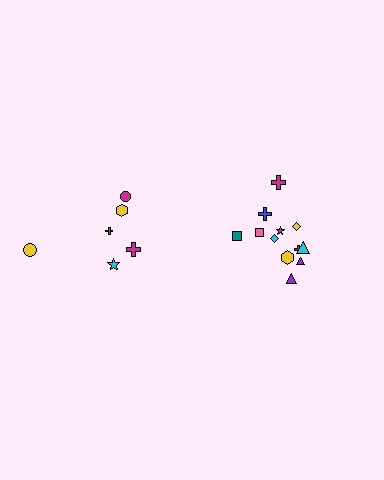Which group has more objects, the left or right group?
The right group.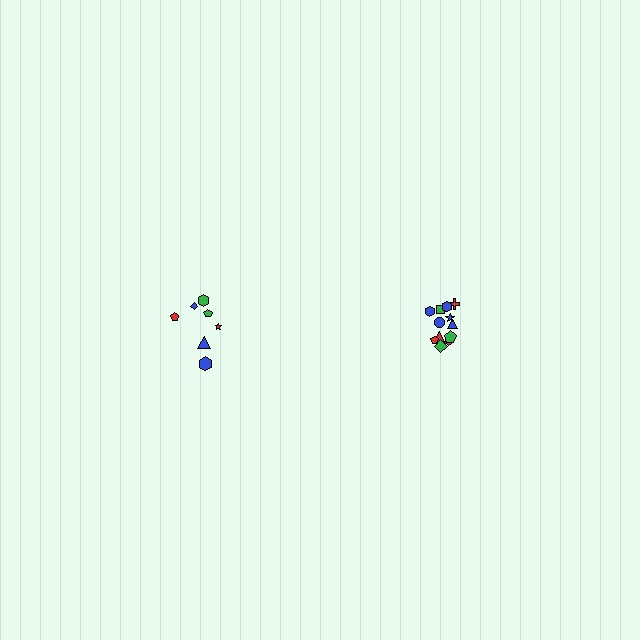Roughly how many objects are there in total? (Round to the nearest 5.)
Roughly 20 objects in total.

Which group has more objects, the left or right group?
The right group.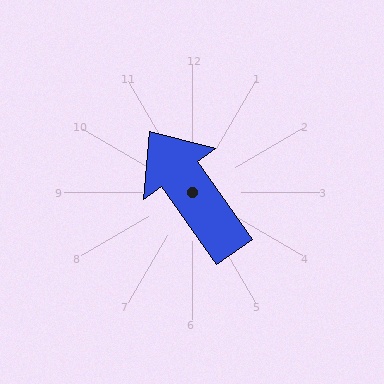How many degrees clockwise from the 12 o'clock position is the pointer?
Approximately 325 degrees.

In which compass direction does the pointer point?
Northwest.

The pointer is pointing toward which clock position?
Roughly 11 o'clock.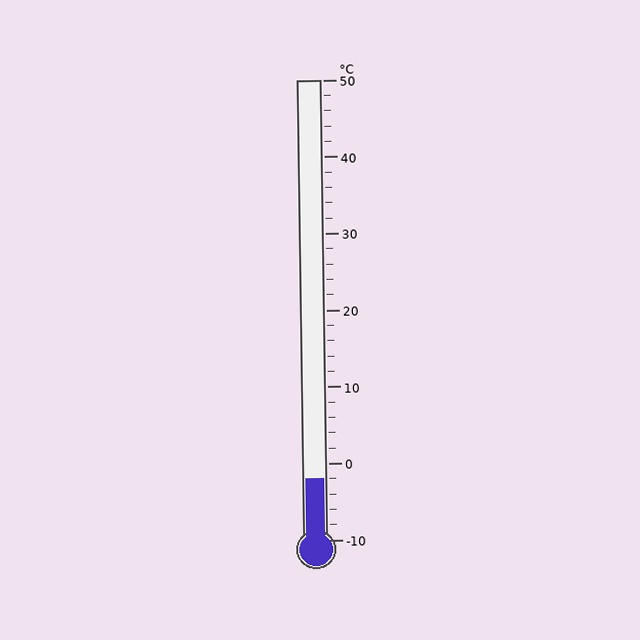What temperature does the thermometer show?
The thermometer shows approximately -2°C.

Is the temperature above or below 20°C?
The temperature is below 20°C.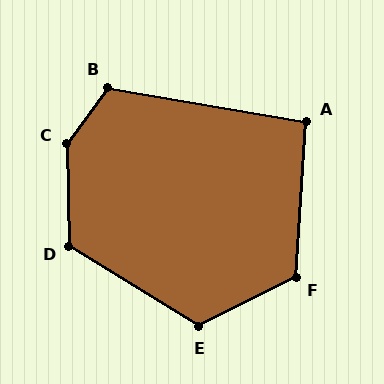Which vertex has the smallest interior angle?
A, at approximately 96 degrees.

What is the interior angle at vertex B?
Approximately 116 degrees (obtuse).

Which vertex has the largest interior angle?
C, at approximately 143 degrees.